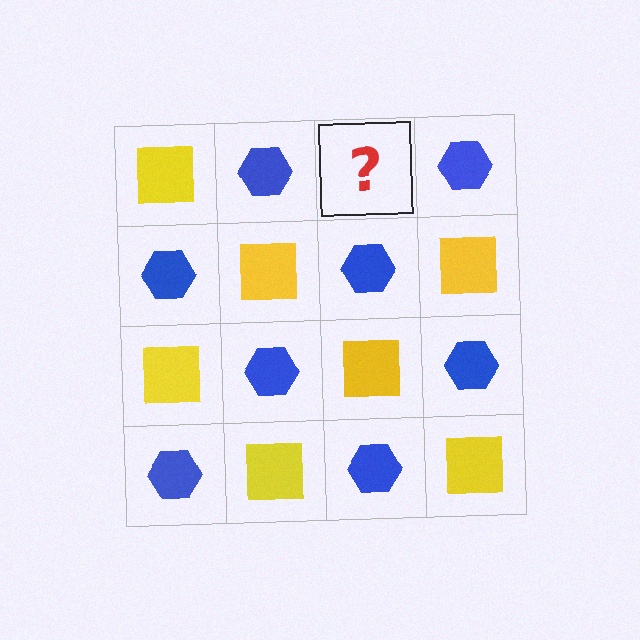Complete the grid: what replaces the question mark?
The question mark should be replaced with a yellow square.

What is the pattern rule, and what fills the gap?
The rule is that it alternates yellow square and blue hexagon in a checkerboard pattern. The gap should be filled with a yellow square.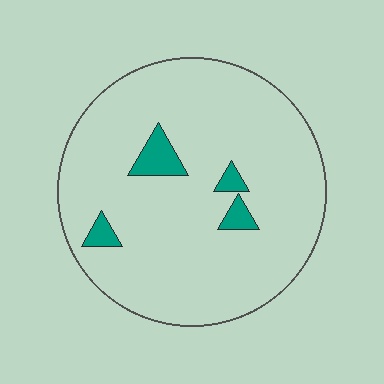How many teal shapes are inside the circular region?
4.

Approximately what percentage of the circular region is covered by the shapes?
Approximately 5%.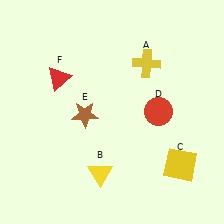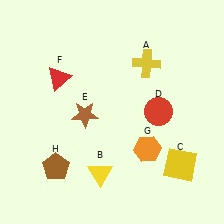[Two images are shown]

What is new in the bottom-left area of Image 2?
A brown pentagon (H) was added in the bottom-left area of Image 2.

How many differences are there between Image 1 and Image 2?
There are 2 differences between the two images.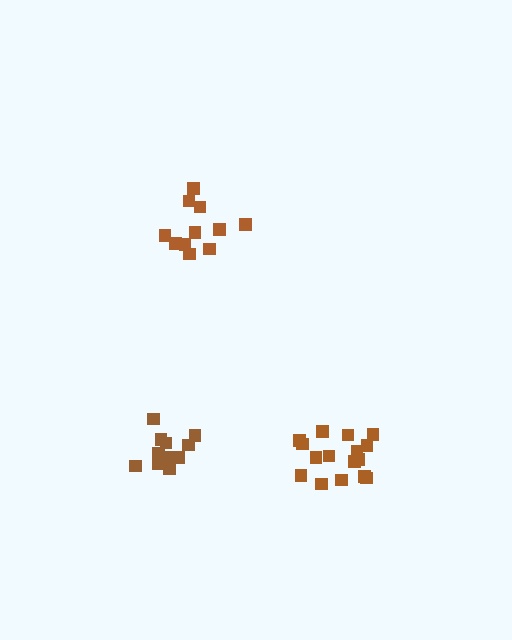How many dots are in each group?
Group 1: 11 dots, Group 2: 11 dots, Group 3: 16 dots (38 total).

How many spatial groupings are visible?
There are 3 spatial groupings.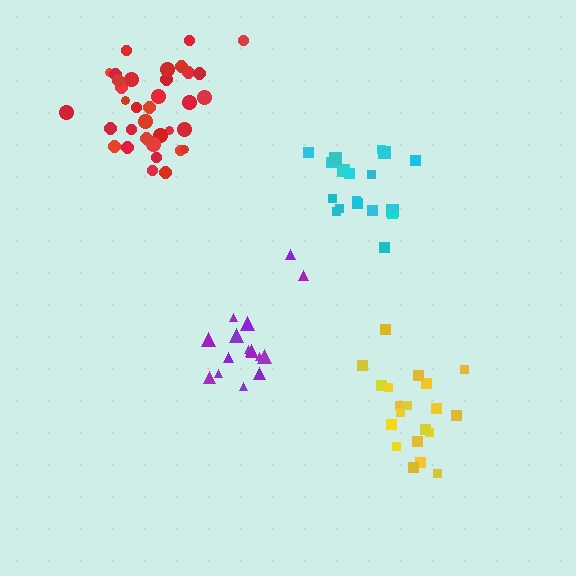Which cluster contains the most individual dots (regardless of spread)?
Red (35).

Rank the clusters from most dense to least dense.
cyan, red, purple, yellow.